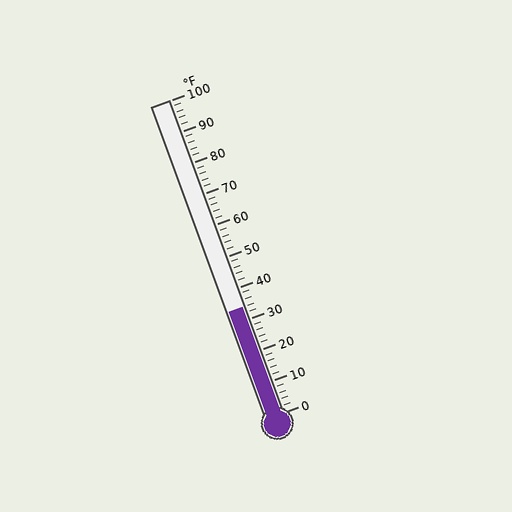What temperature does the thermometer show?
The thermometer shows approximately 34°F.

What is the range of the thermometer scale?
The thermometer scale ranges from 0°F to 100°F.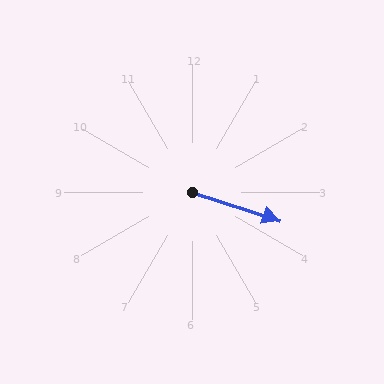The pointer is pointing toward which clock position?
Roughly 4 o'clock.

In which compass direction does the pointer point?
East.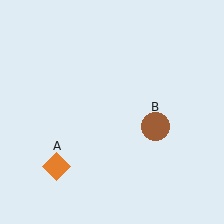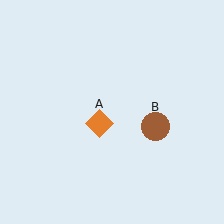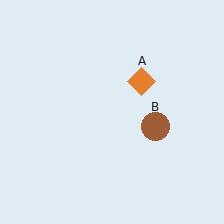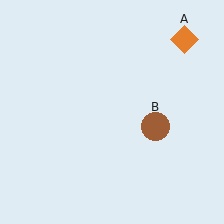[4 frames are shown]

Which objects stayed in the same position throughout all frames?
Brown circle (object B) remained stationary.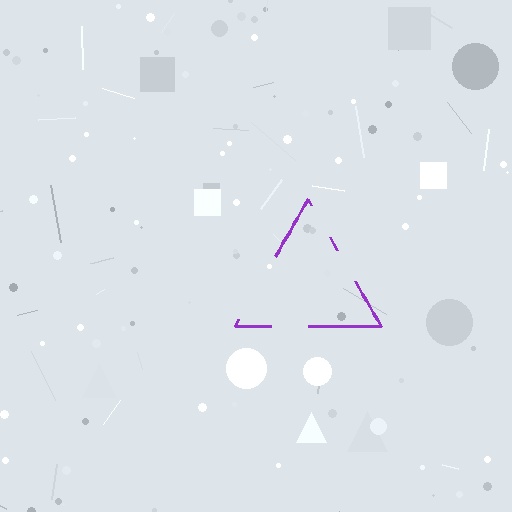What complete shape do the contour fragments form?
The contour fragments form a triangle.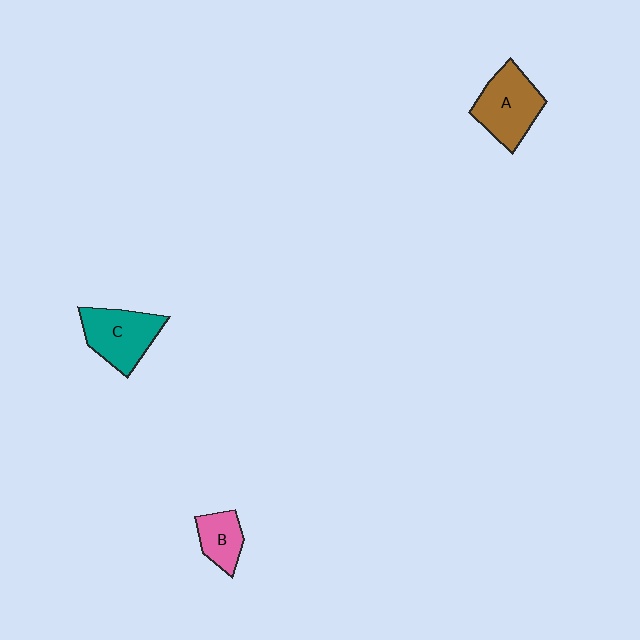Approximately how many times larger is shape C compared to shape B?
Approximately 1.7 times.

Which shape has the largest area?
Shape A (brown).